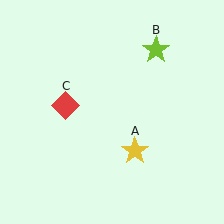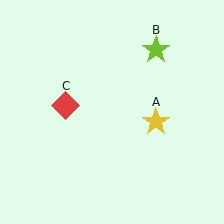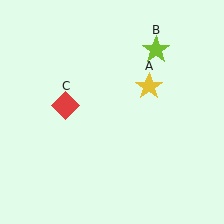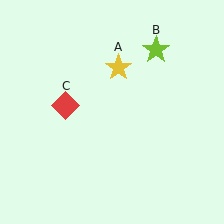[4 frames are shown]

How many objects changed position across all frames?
1 object changed position: yellow star (object A).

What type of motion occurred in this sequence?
The yellow star (object A) rotated counterclockwise around the center of the scene.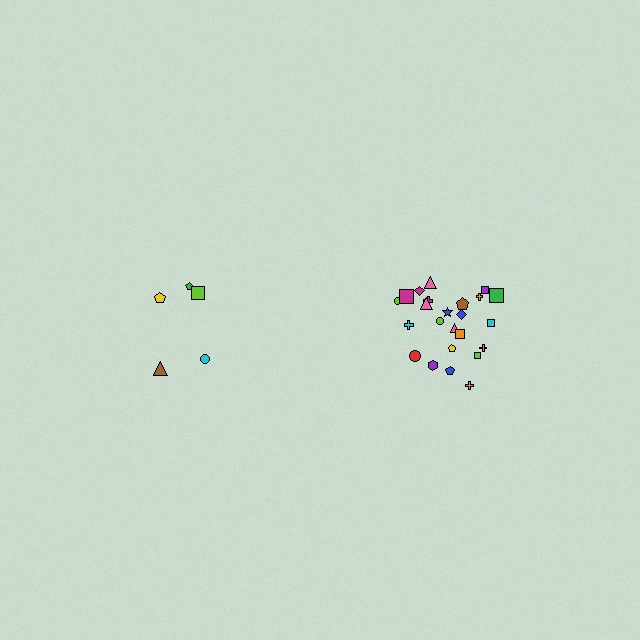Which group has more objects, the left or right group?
The right group.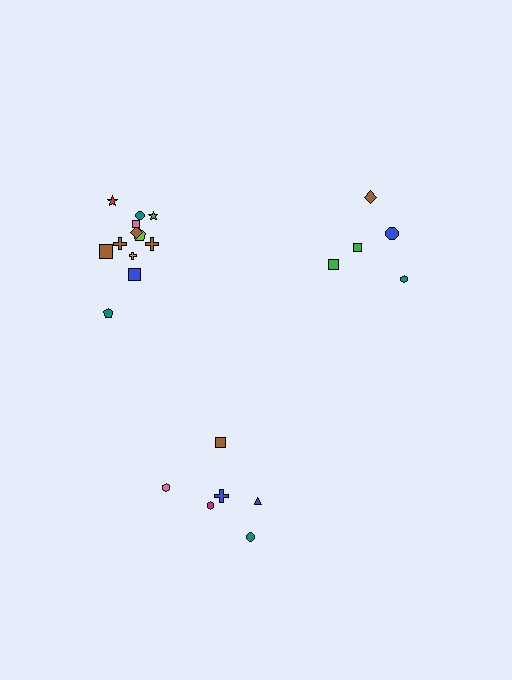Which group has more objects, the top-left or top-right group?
The top-left group.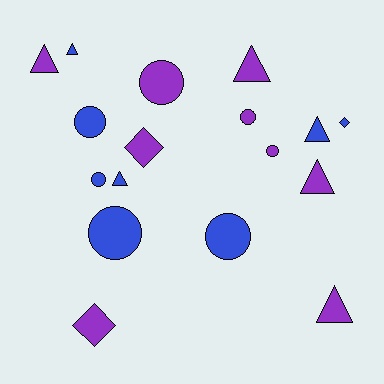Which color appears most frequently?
Purple, with 9 objects.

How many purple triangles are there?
There are 4 purple triangles.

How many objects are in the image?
There are 17 objects.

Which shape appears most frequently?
Circle, with 7 objects.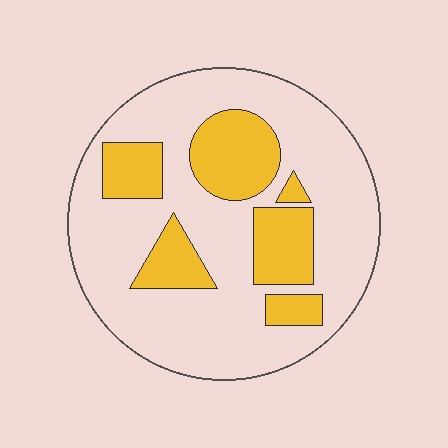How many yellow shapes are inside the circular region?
6.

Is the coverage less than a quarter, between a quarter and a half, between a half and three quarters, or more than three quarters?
Between a quarter and a half.